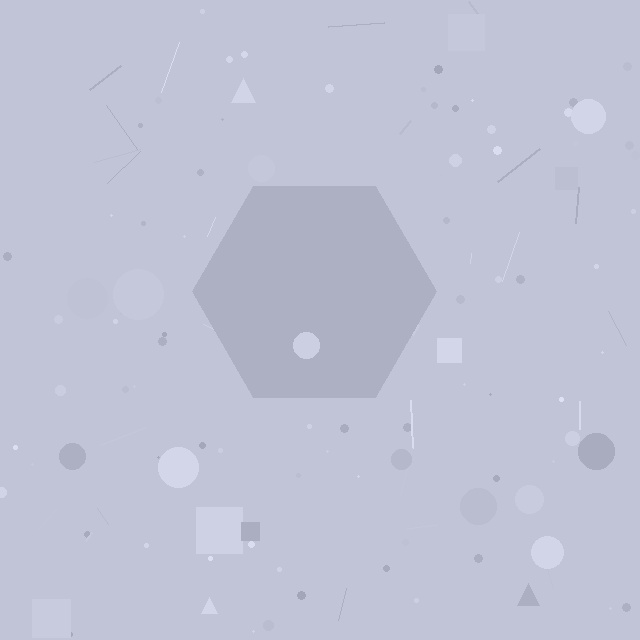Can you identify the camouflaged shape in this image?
The camouflaged shape is a hexagon.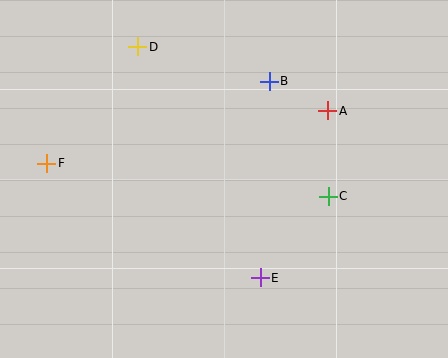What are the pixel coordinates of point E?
Point E is at (260, 278).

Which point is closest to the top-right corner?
Point A is closest to the top-right corner.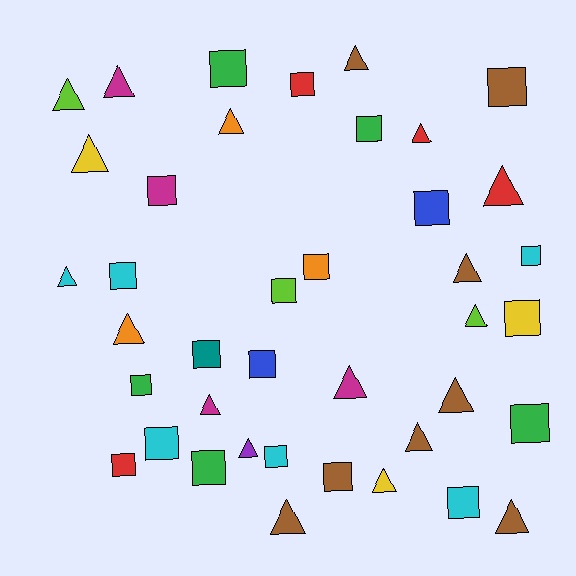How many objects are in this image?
There are 40 objects.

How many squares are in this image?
There are 21 squares.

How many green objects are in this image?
There are 5 green objects.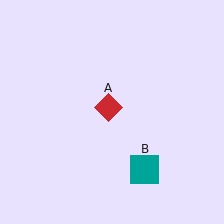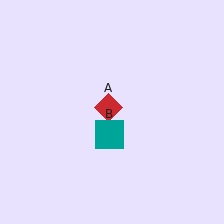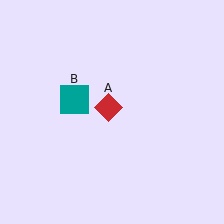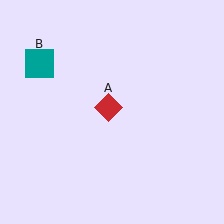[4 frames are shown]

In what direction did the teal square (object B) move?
The teal square (object B) moved up and to the left.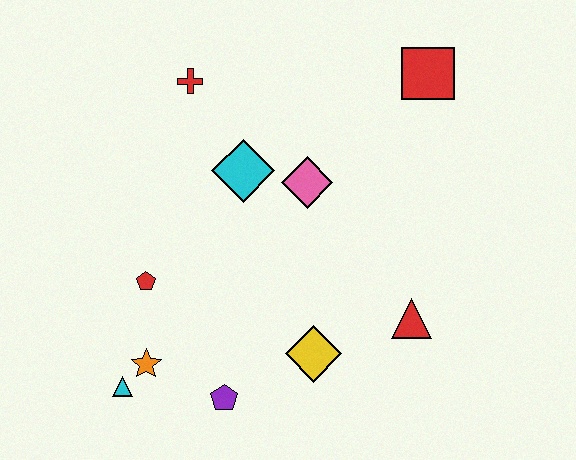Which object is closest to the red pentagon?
The orange star is closest to the red pentagon.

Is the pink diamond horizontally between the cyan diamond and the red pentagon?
No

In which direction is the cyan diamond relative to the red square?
The cyan diamond is to the left of the red square.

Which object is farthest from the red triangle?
The red cross is farthest from the red triangle.